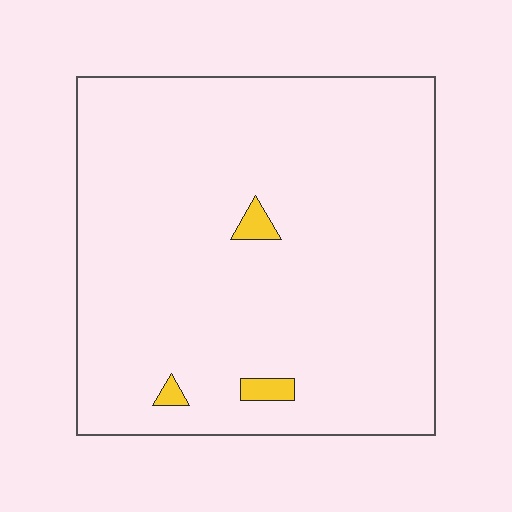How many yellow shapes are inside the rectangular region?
3.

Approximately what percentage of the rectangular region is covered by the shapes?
Approximately 0%.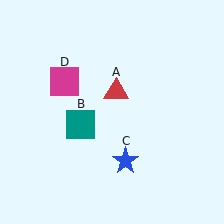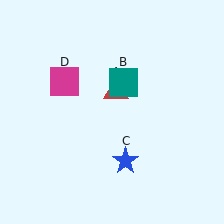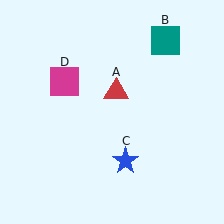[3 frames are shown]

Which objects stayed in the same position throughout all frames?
Red triangle (object A) and blue star (object C) and magenta square (object D) remained stationary.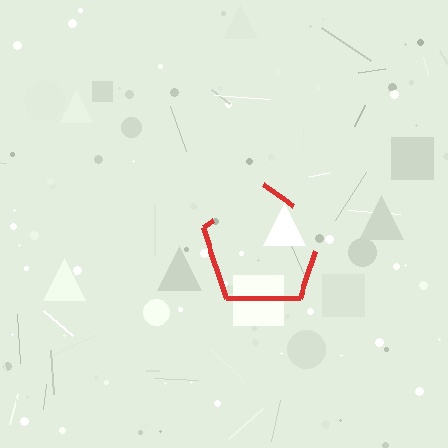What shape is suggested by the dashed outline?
The dashed outline suggests a pentagon.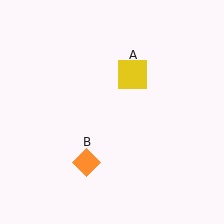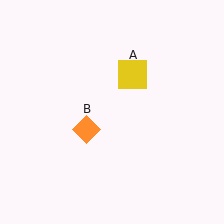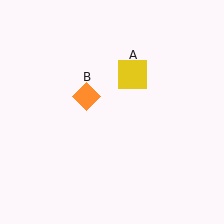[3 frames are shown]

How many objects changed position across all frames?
1 object changed position: orange diamond (object B).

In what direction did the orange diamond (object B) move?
The orange diamond (object B) moved up.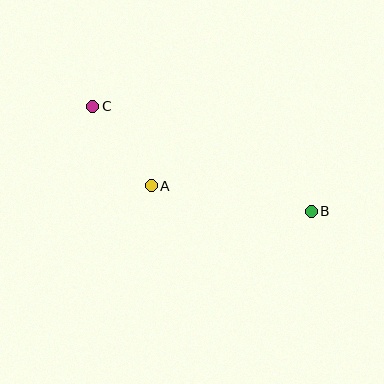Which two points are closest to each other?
Points A and C are closest to each other.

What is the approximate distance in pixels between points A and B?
The distance between A and B is approximately 162 pixels.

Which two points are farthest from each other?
Points B and C are farthest from each other.